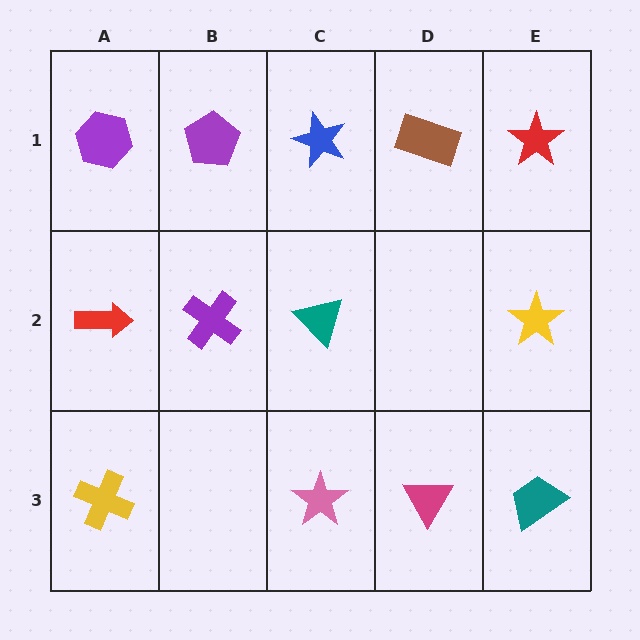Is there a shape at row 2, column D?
No, that cell is empty.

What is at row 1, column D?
A brown rectangle.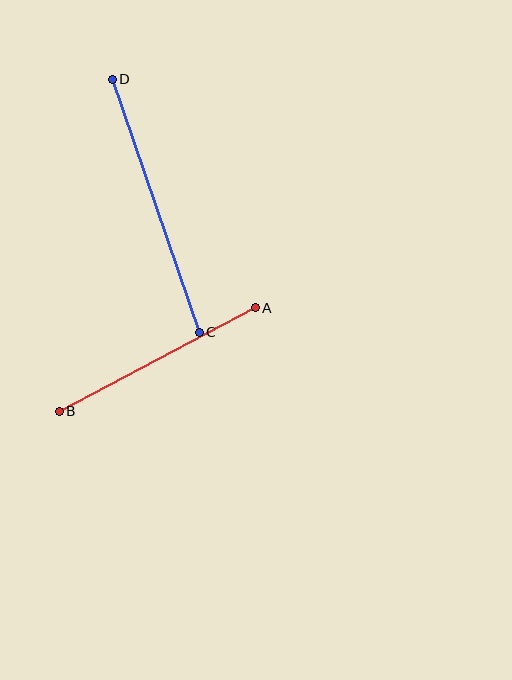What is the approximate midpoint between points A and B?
The midpoint is at approximately (157, 360) pixels.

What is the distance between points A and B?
The distance is approximately 222 pixels.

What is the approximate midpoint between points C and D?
The midpoint is at approximately (156, 206) pixels.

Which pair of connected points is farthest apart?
Points C and D are farthest apart.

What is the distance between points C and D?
The distance is approximately 267 pixels.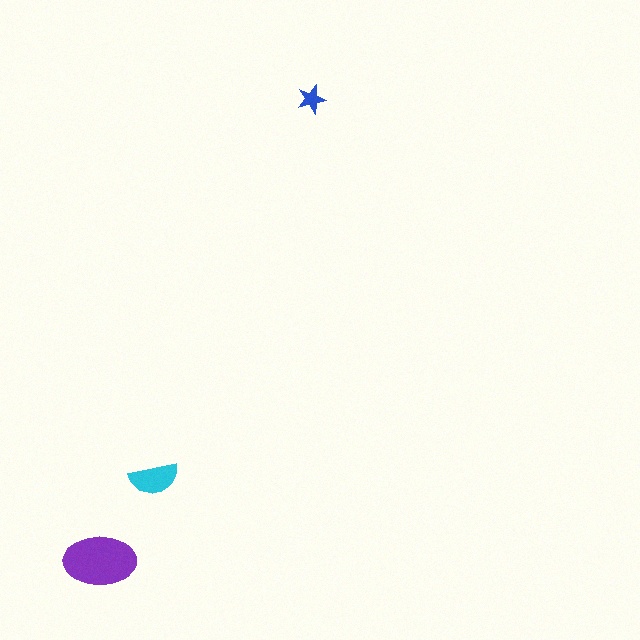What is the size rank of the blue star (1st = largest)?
3rd.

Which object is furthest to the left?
The purple ellipse is leftmost.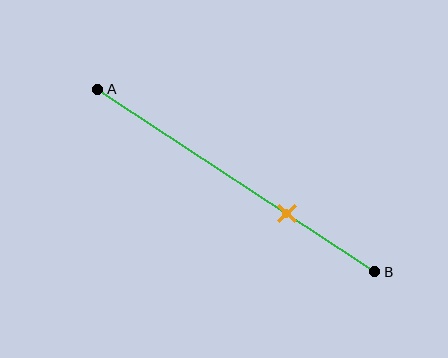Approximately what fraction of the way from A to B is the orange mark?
The orange mark is approximately 70% of the way from A to B.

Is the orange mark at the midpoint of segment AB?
No, the mark is at about 70% from A, not at the 50% midpoint.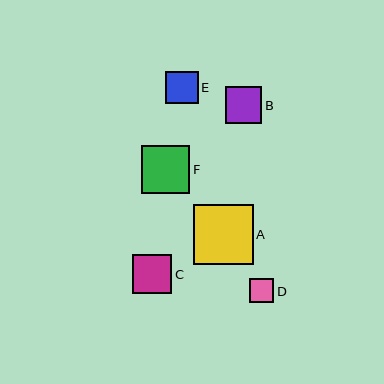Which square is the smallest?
Square D is the smallest with a size of approximately 24 pixels.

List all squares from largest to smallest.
From largest to smallest: A, F, C, B, E, D.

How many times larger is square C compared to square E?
Square C is approximately 1.2 times the size of square E.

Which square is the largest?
Square A is the largest with a size of approximately 60 pixels.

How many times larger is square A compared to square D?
Square A is approximately 2.5 times the size of square D.